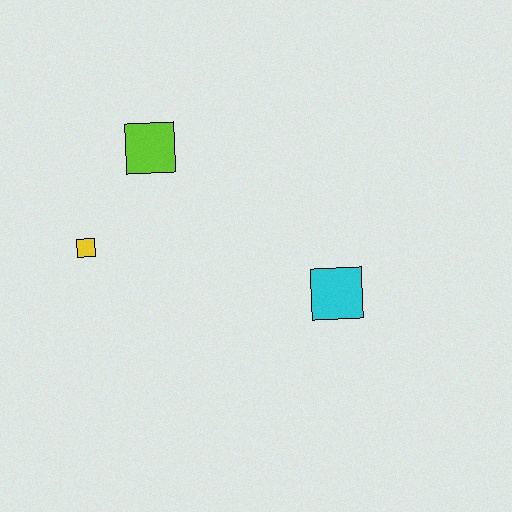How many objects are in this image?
There are 3 objects.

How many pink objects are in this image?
There are no pink objects.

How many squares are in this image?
There are 3 squares.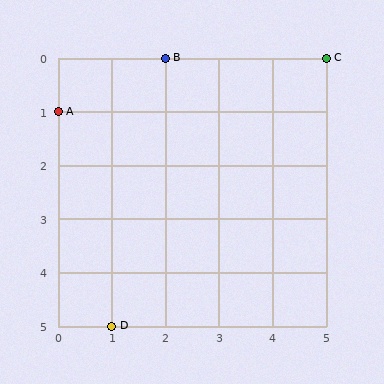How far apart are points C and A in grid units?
Points C and A are 5 columns and 1 row apart (about 5.1 grid units diagonally).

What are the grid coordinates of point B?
Point B is at grid coordinates (2, 0).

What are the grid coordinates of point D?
Point D is at grid coordinates (1, 5).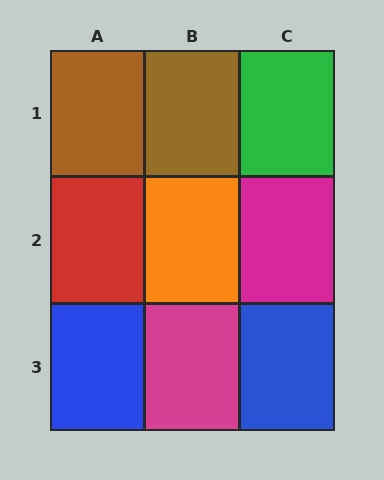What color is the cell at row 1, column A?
Brown.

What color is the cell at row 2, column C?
Magenta.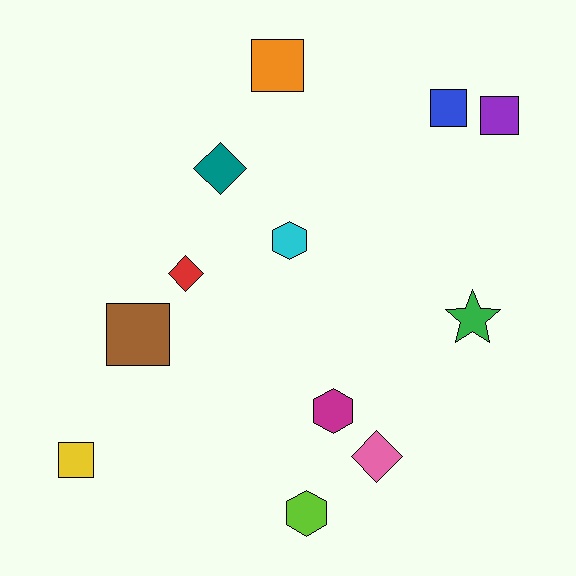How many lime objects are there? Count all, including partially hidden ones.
There is 1 lime object.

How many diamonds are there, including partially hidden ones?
There are 3 diamonds.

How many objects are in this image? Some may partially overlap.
There are 12 objects.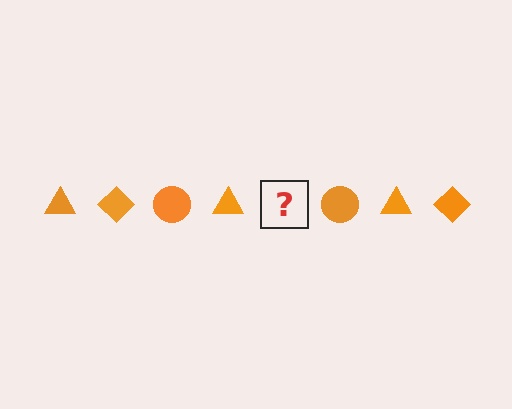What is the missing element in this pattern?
The missing element is an orange diamond.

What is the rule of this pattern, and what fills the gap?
The rule is that the pattern cycles through triangle, diamond, circle shapes in orange. The gap should be filled with an orange diamond.